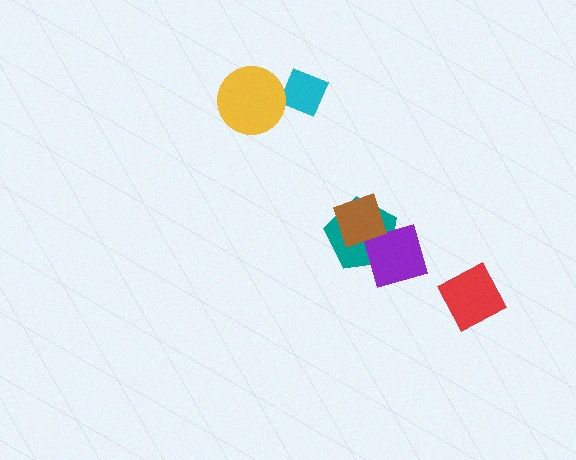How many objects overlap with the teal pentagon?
2 objects overlap with the teal pentagon.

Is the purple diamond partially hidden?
Yes, it is partially covered by another shape.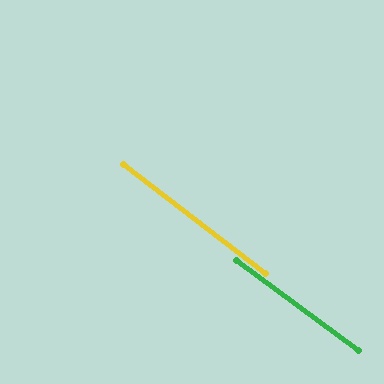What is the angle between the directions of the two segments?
Approximately 1 degree.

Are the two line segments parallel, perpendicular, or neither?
Parallel — their directions differ by only 0.7°.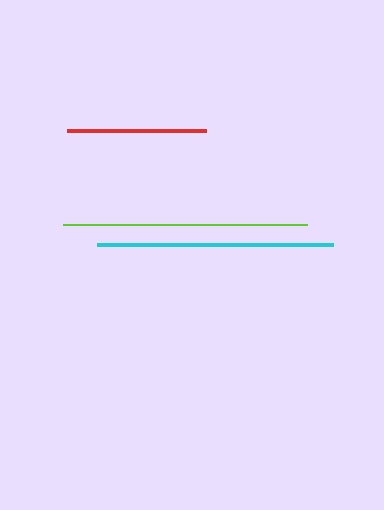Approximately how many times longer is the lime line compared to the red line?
The lime line is approximately 1.7 times the length of the red line.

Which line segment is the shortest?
The red line is the shortest at approximately 140 pixels.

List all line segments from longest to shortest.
From longest to shortest: lime, cyan, red.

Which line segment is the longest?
The lime line is the longest at approximately 244 pixels.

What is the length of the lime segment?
The lime segment is approximately 244 pixels long.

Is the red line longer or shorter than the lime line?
The lime line is longer than the red line.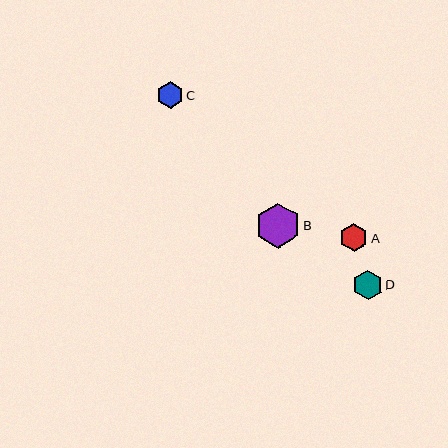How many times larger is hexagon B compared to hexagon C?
Hexagon B is approximately 1.7 times the size of hexagon C.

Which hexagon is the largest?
Hexagon B is the largest with a size of approximately 45 pixels.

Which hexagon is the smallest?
Hexagon C is the smallest with a size of approximately 26 pixels.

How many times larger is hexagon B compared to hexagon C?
Hexagon B is approximately 1.7 times the size of hexagon C.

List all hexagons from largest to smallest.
From largest to smallest: B, D, A, C.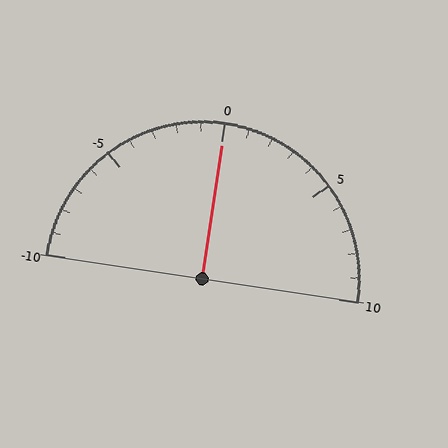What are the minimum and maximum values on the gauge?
The gauge ranges from -10 to 10.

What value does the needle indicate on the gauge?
The needle indicates approximately 0.